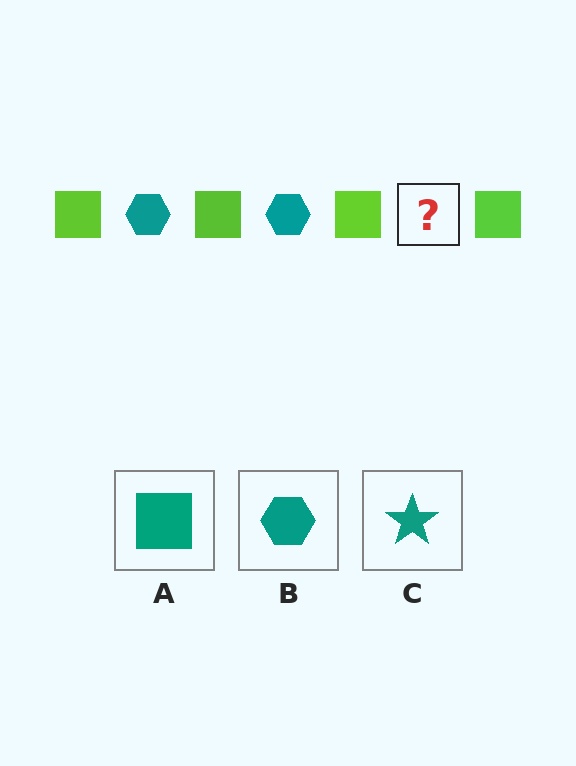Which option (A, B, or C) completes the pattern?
B.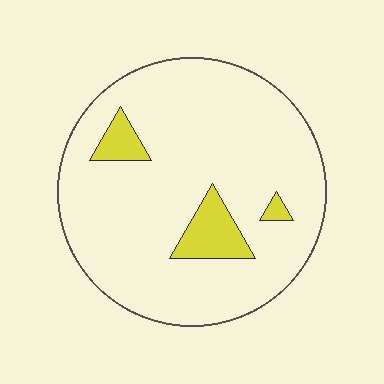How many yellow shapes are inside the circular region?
3.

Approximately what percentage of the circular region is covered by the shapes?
Approximately 10%.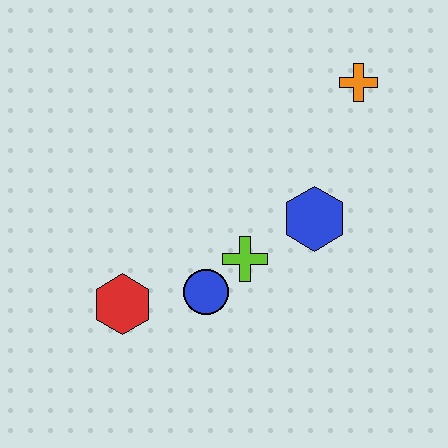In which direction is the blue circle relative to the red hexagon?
The blue circle is to the right of the red hexagon.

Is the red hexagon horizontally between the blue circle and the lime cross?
No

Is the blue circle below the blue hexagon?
Yes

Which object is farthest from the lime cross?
The orange cross is farthest from the lime cross.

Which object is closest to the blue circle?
The lime cross is closest to the blue circle.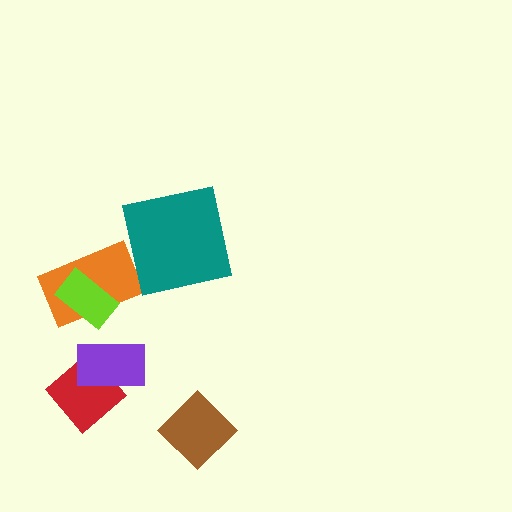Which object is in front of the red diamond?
The purple rectangle is in front of the red diamond.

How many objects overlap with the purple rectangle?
1 object overlaps with the purple rectangle.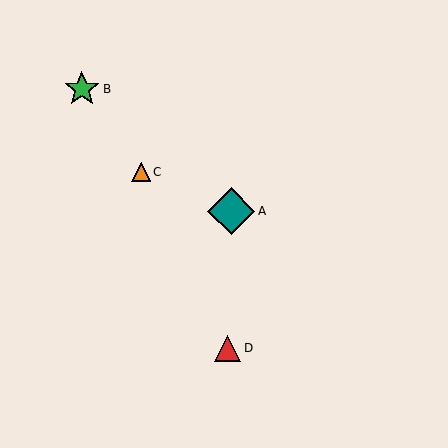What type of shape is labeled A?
Shape A is a teal diamond.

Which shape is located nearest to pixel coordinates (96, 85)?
The green star (labeled B) at (82, 89) is nearest to that location.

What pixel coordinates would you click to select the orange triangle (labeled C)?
Click at (141, 172) to select the orange triangle C.